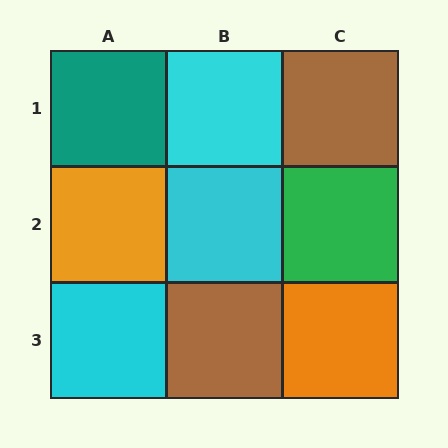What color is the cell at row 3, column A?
Cyan.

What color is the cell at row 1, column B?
Cyan.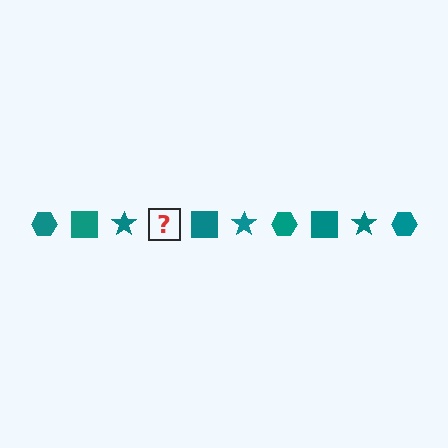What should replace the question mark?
The question mark should be replaced with a teal hexagon.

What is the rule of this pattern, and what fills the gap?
The rule is that the pattern cycles through hexagon, square, star shapes in teal. The gap should be filled with a teal hexagon.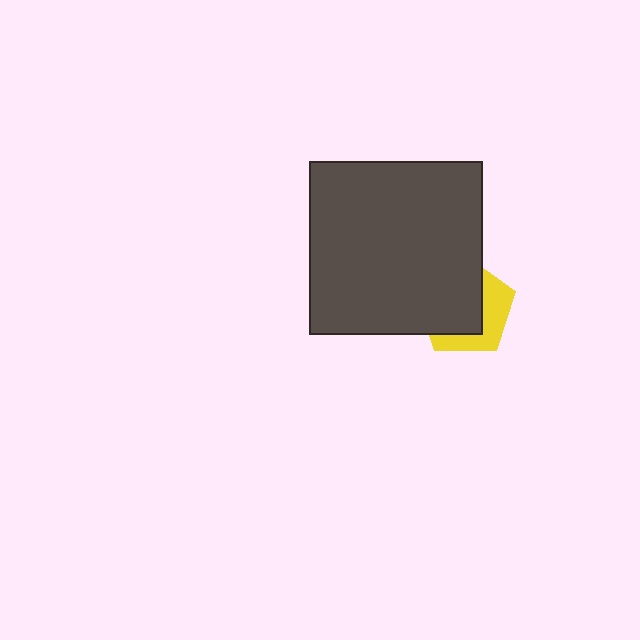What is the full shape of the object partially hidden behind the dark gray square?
The partially hidden object is a yellow pentagon.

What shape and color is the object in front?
The object in front is a dark gray square.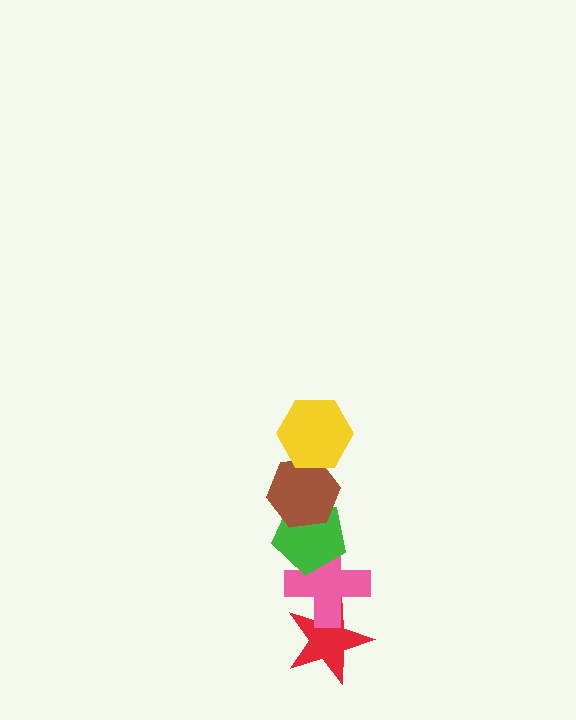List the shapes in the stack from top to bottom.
From top to bottom: the yellow hexagon, the brown hexagon, the green pentagon, the pink cross, the red star.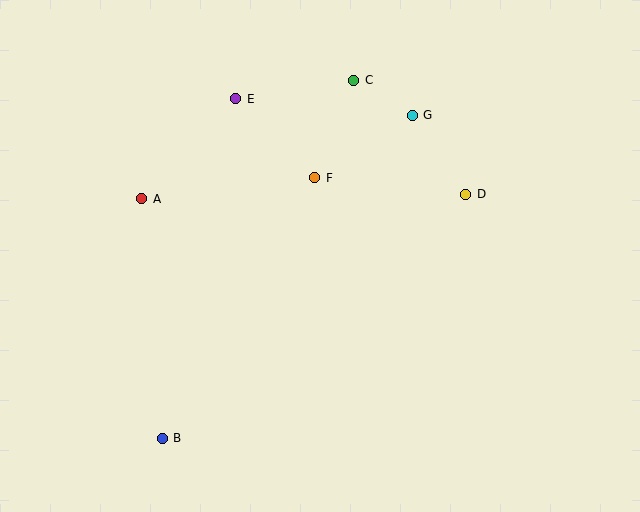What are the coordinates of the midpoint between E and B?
The midpoint between E and B is at (199, 269).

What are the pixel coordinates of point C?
Point C is at (354, 80).